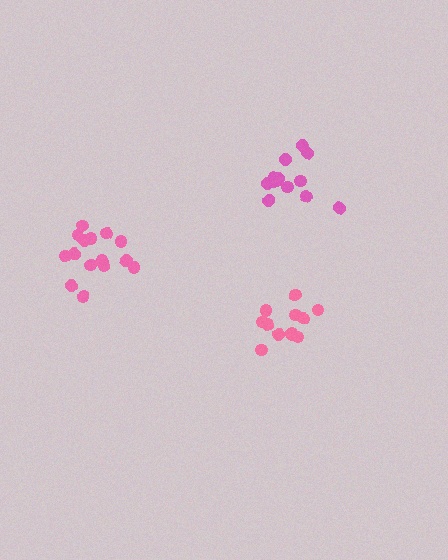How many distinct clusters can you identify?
There are 3 distinct clusters.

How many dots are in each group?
Group 1: 15 dots, Group 2: 12 dots, Group 3: 14 dots (41 total).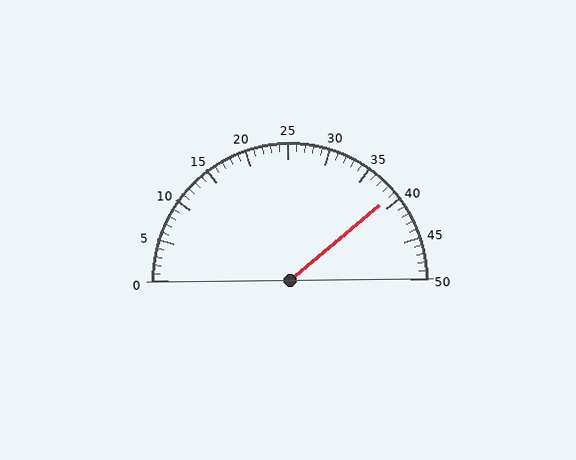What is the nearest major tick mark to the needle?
The nearest major tick mark is 40.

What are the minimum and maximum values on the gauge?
The gauge ranges from 0 to 50.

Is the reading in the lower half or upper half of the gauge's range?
The reading is in the upper half of the range (0 to 50).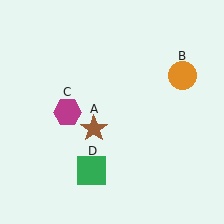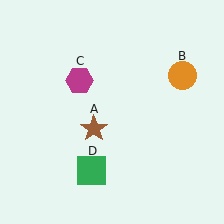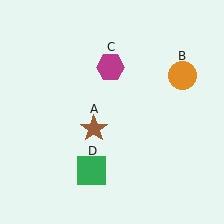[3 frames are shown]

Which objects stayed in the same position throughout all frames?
Brown star (object A) and orange circle (object B) and green square (object D) remained stationary.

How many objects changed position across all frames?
1 object changed position: magenta hexagon (object C).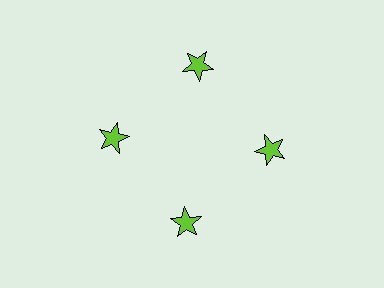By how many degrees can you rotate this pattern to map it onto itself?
The pattern maps onto itself every 90 degrees of rotation.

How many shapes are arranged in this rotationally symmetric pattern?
There are 4 shapes, arranged in 4 groups of 1.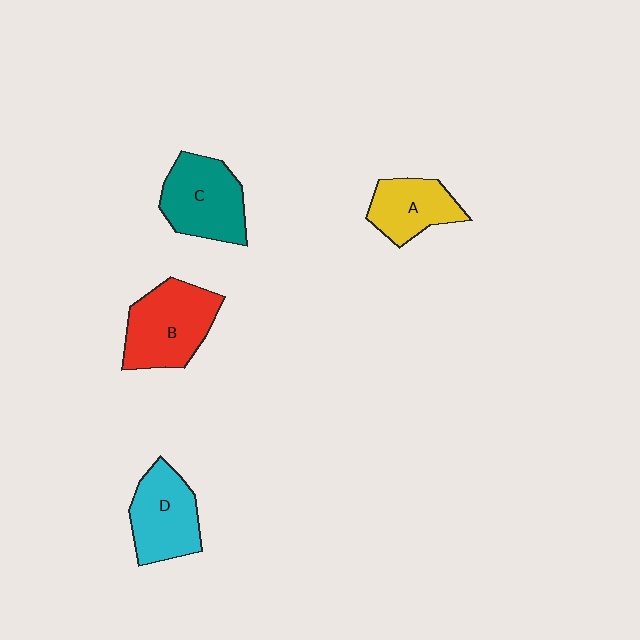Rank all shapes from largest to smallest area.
From largest to smallest: B (red), C (teal), D (cyan), A (yellow).